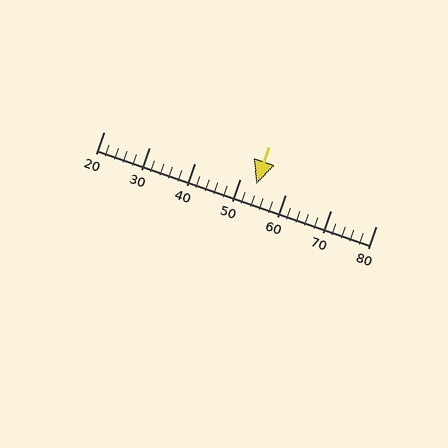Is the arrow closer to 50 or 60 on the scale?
The arrow is closer to 50.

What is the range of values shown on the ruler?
The ruler shows values from 20 to 80.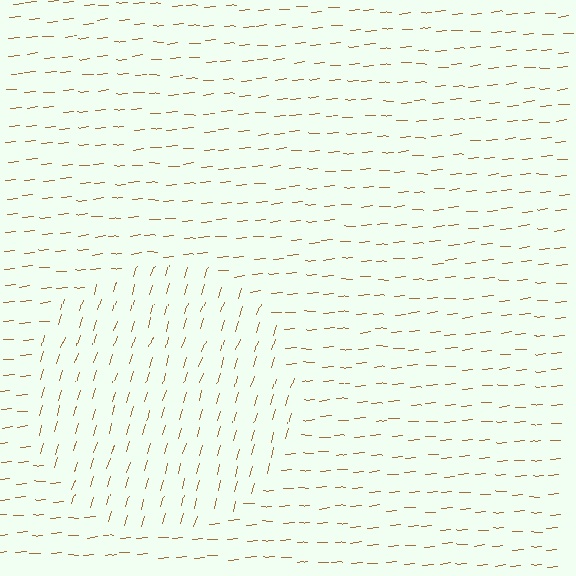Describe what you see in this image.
The image is filled with small brown line segments. A circle region in the image has lines oriented differently from the surrounding lines, creating a visible texture boundary.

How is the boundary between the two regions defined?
The boundary is defined purely by a change in line orientation (approximately 69 degrees difference). All lines are the same color and thickness.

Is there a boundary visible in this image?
Yes, there is a texture boundary formed by a change in line orientation.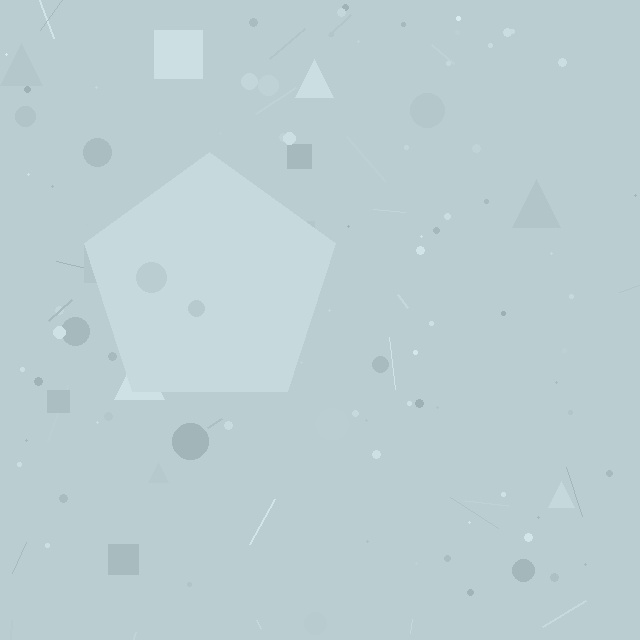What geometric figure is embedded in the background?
A pentagon is embedded in the background.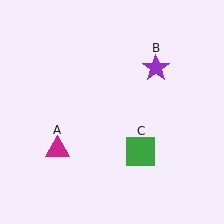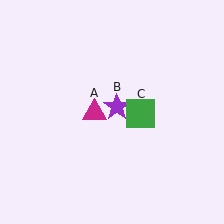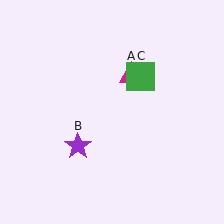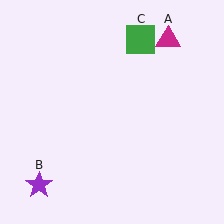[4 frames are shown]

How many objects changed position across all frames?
3 objects changed position: magenta triangle (object A), purple star (object B), green square (object C).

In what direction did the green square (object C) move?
The green square (object C) moved up.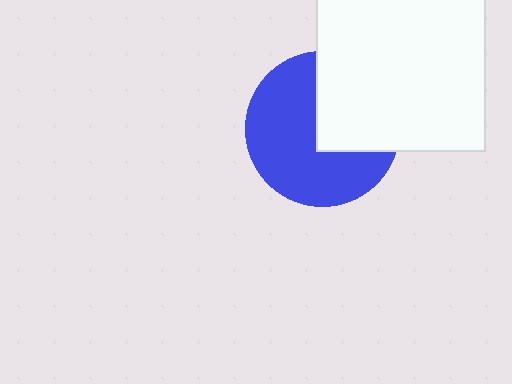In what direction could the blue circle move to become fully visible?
The blue circle could move left. That would shift it out from behind the white square entirely.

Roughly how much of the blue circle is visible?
About half of it is visible (roughly 62%).